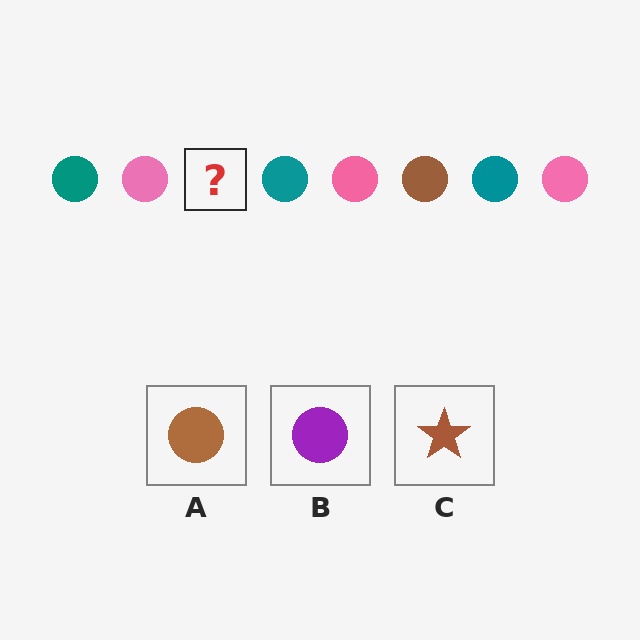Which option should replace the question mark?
Option A.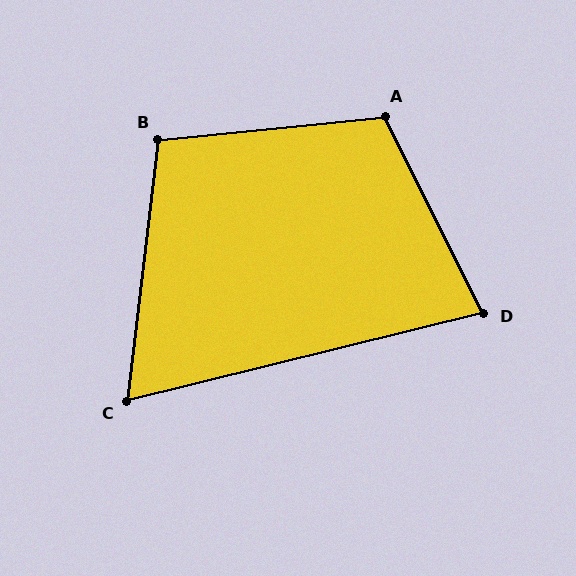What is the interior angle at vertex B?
Approximately 103 degrees (obtuse).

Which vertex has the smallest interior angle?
C, at approximately 70 degrees.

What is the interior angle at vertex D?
Approximately 77 degrees (acute).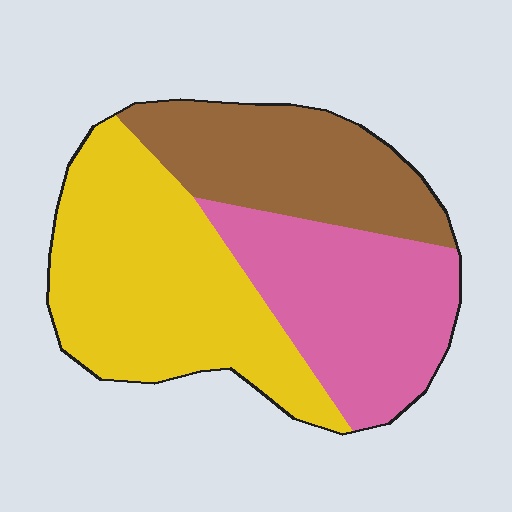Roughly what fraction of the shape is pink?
Pink covers roughly 30% of the shape.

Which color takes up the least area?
Brown, at roughly 25%.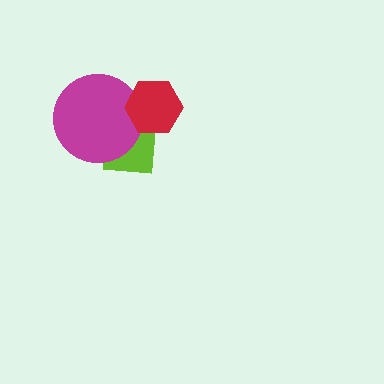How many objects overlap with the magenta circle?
2 objects overlap with the magenta circle.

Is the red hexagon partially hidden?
No, no other shape covers it.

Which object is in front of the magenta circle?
The red hexagon is in front of the magenta circle.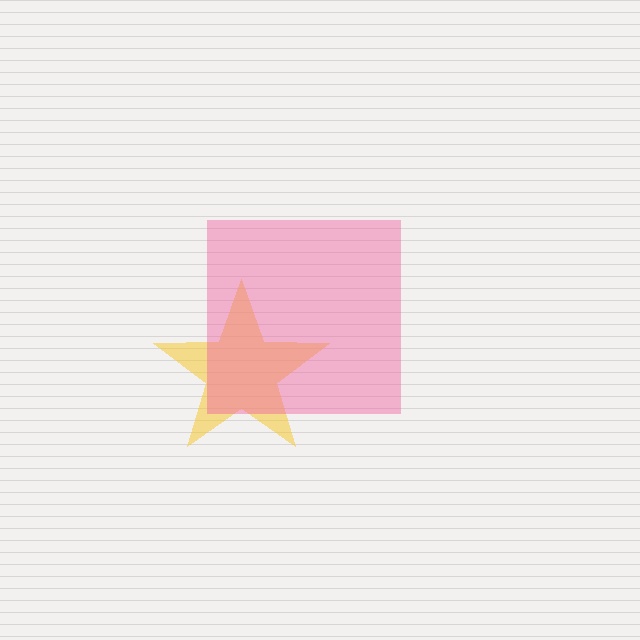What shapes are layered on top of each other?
The layered shapes are: a yellow star, a pink square.